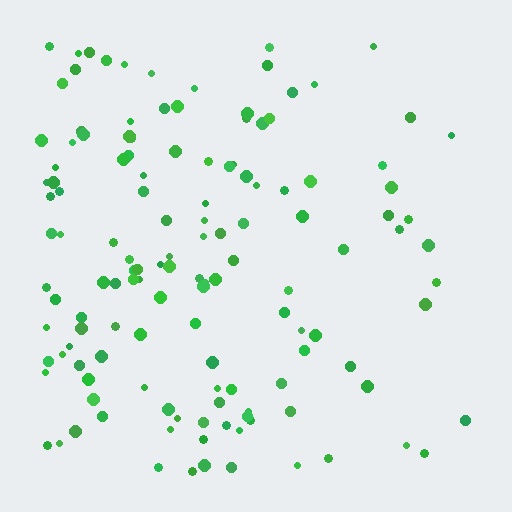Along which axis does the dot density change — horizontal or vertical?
Horizontal.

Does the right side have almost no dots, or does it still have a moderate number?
Still a moderate number, just noticeably fewer than the left.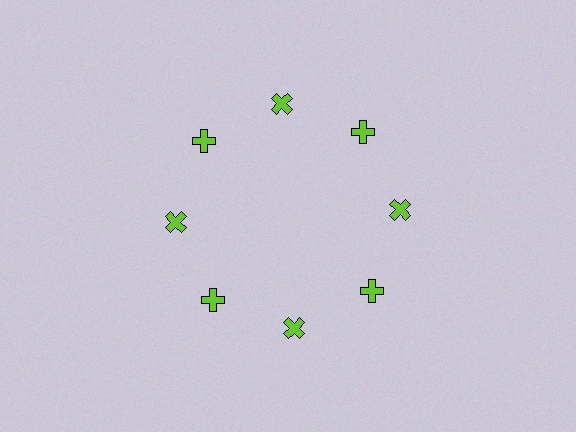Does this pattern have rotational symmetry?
Yes, this pattern has 8-fold rotational symmetry. It looks the same after rotating 45 degrees around the center.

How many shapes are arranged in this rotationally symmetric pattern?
There are 8 shapes, arranged in 8 groups of 1.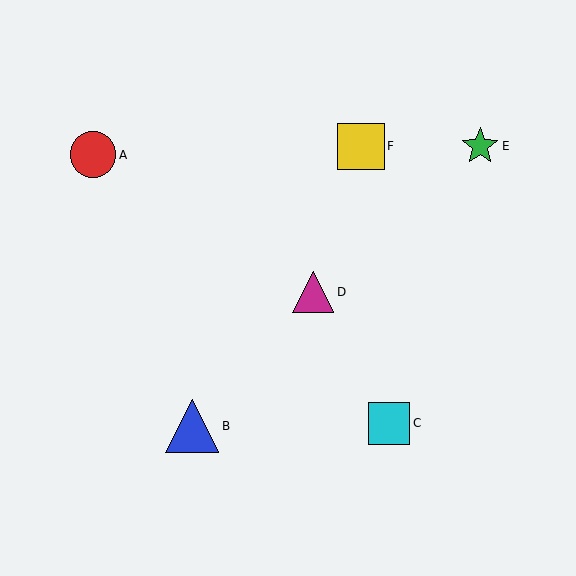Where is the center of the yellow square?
The center of the yellow square is at (361, 146).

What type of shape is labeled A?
Shape A is a red circle.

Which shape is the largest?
The blue triangle (labeled B) is the largest.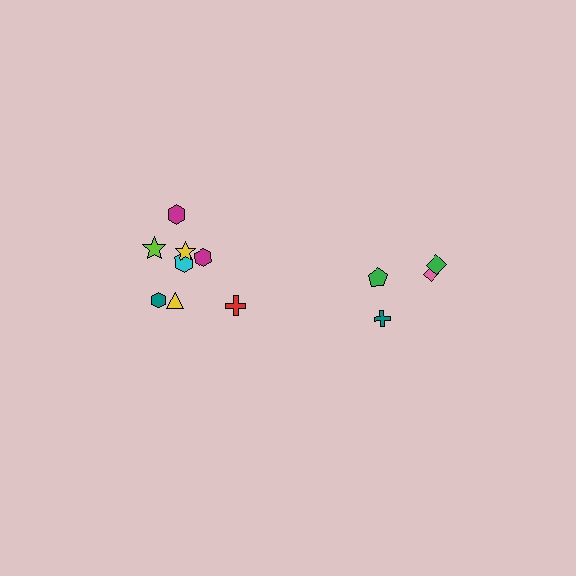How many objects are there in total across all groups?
There are 12 objects.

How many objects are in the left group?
There are 8 objects.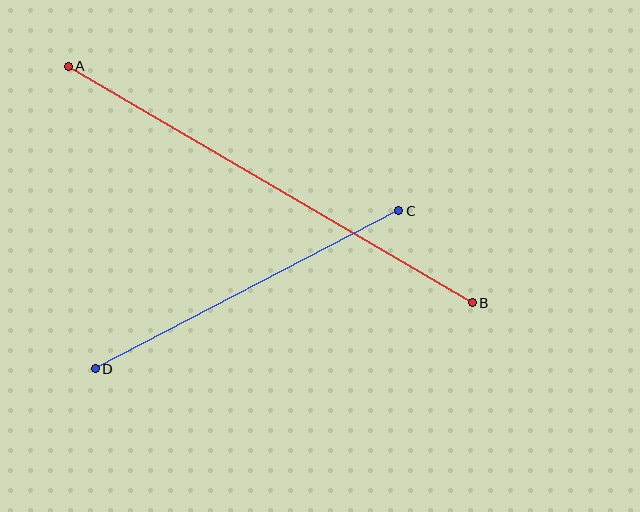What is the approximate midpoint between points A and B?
The midpoint is at approximately (270, 184) pixels.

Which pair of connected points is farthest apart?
Points A and B are farthest apart.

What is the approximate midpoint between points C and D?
The midpoint is at approximately (247, 290) pixels.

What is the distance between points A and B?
The distance is approximately 468 pixels.